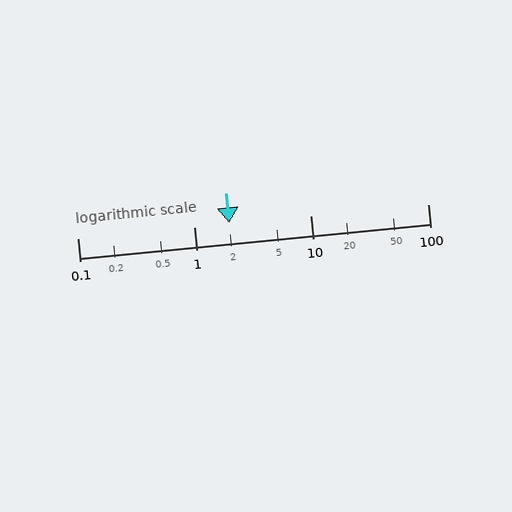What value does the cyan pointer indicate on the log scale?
The pointer indicates approximately 2.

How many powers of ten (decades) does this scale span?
The scale spans 3 decades, from 0.1 to 100.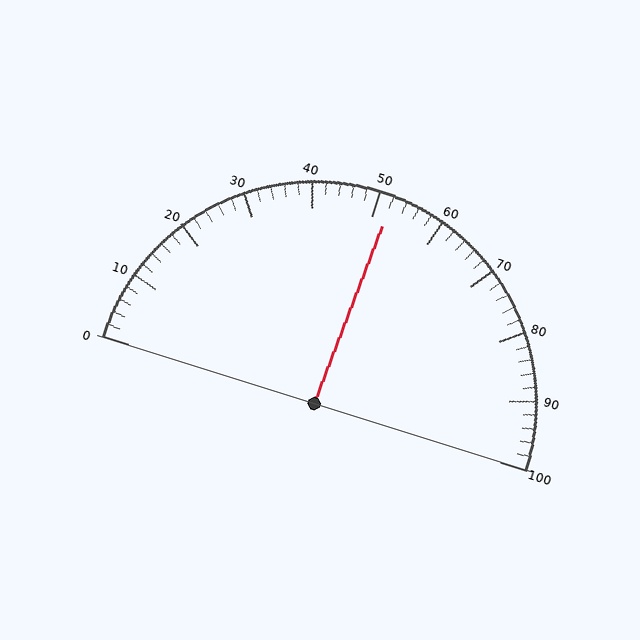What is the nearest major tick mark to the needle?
The nearest major tick mark is 50.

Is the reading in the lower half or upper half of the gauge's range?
The reading is in the upper half of the range (0 to 100).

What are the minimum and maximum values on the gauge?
The gauge ranges from 0 to 100.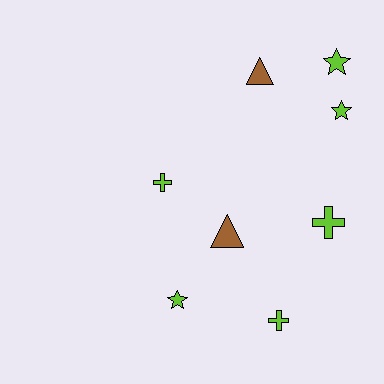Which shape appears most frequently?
Cross, with 3 objects.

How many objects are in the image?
There are 8 objects.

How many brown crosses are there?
There are no brown crosses.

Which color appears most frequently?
Lime, with 6 objects.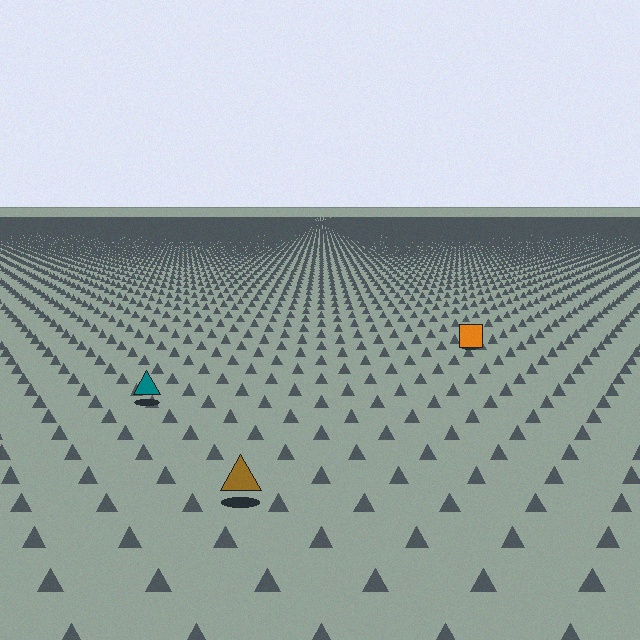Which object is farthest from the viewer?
The orange square is farthest from the viewer. It appears smaller and the ground texture around it is denser.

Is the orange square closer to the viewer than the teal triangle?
No. The teal triangle is closer — you can tell from the texture gradient: the ground texture is coarser near it.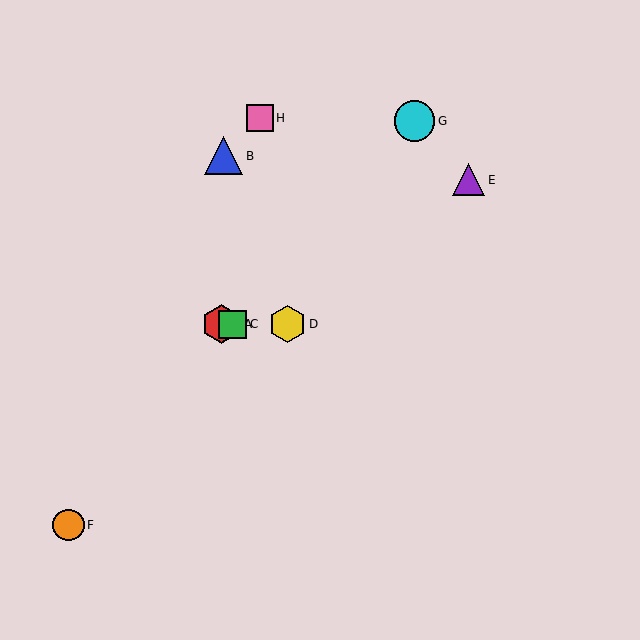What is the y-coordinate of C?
Object C is at y≈324.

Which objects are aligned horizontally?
Objects A, C, D are aligned horizontally.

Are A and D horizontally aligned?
Yes, both are at y≈324.